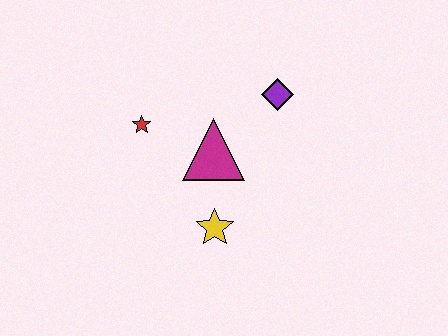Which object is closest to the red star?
The magenta triangle is closest to the red star.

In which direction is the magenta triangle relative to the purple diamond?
The magenta triangle is to the left of the purple diamond.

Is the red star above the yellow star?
Yes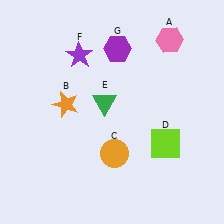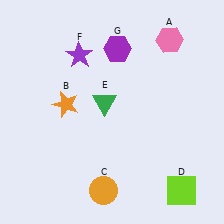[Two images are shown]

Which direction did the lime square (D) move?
The lime square (D) moved down.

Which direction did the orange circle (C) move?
The orange circle (C) moved down.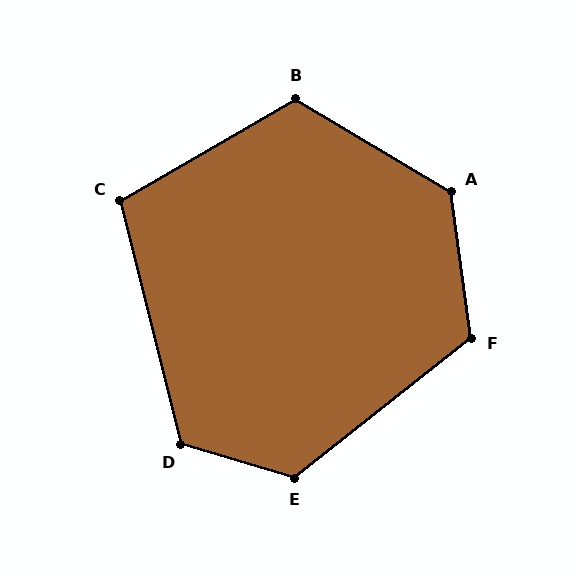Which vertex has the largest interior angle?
A, at approximately 128 degrees.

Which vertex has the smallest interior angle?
C, at approximately 106 degrees.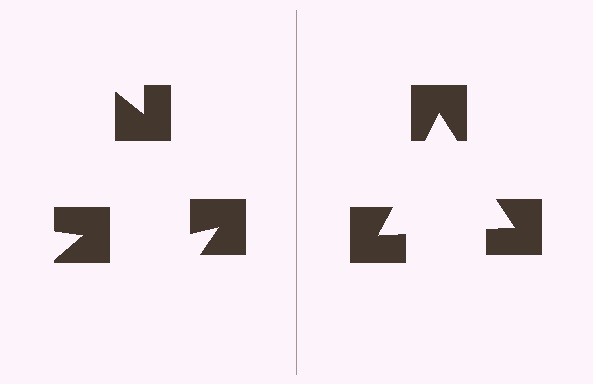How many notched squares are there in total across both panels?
6 — 3 on each side.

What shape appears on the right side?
An illusory triangle.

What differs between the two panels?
The notched squares are positioned identically on both sides; only the wedge orientations differ. On the right they align to a triangle; on the left they are misaligned.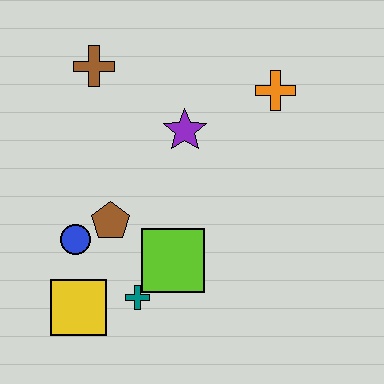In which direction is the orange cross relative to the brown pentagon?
The orange cross is to the right of the brown pentagon.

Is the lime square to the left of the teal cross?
No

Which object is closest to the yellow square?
The teal cross is closest to the yellow square.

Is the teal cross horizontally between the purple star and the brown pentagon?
Yes